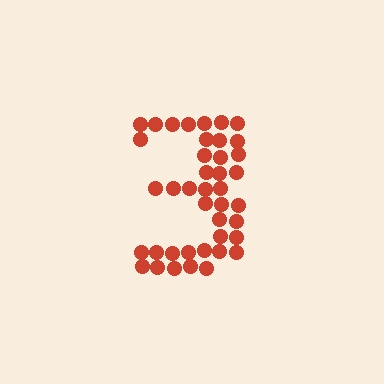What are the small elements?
The small elements are circles.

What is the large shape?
The large shape is the digit 3.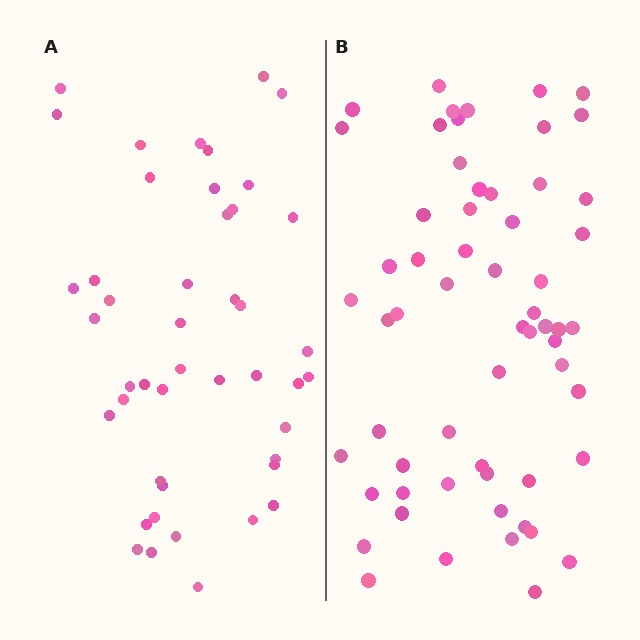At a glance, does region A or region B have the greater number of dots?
Region B (the right region) has more dots.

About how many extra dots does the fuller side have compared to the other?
Region B has approximately 15 more dots than region A.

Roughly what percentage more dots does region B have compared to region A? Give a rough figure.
About 35% more.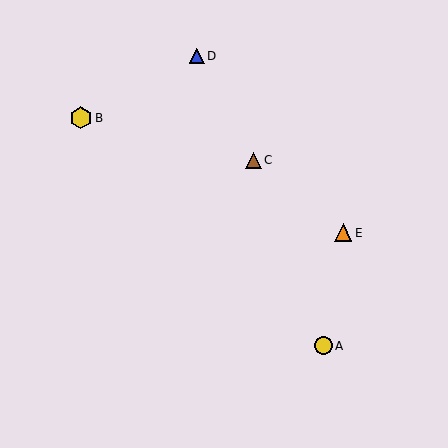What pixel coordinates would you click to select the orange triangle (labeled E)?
Click at (343, 233) to select the orange triangle E.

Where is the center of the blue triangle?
The center of the blue triangle is at (197, 56).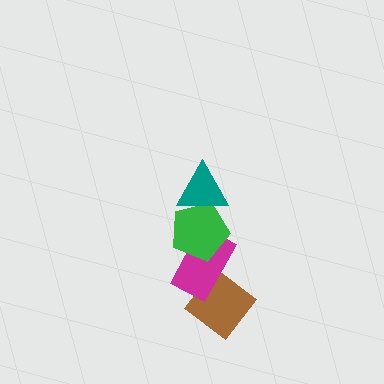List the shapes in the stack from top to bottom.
From top to bottom: the teal triangle, the green pentagon, the magenta rectangle, the brown diamond.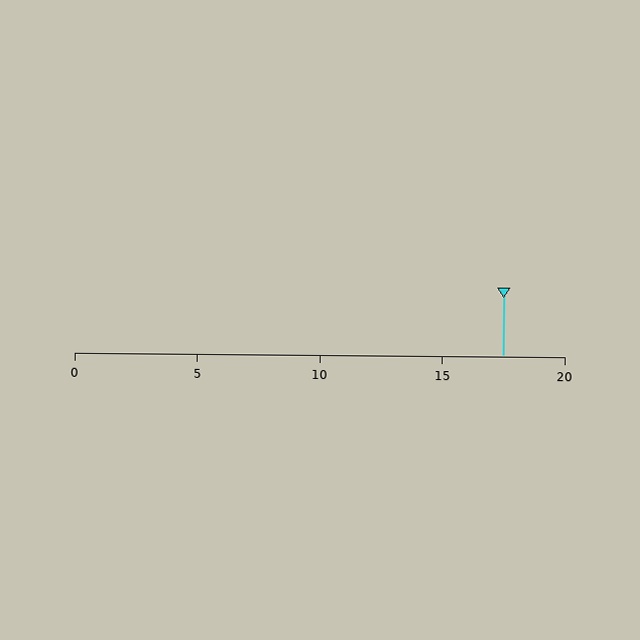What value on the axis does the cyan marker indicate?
The marker indicates approximately 17.5.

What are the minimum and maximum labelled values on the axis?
The axis runs from 0 to 20.